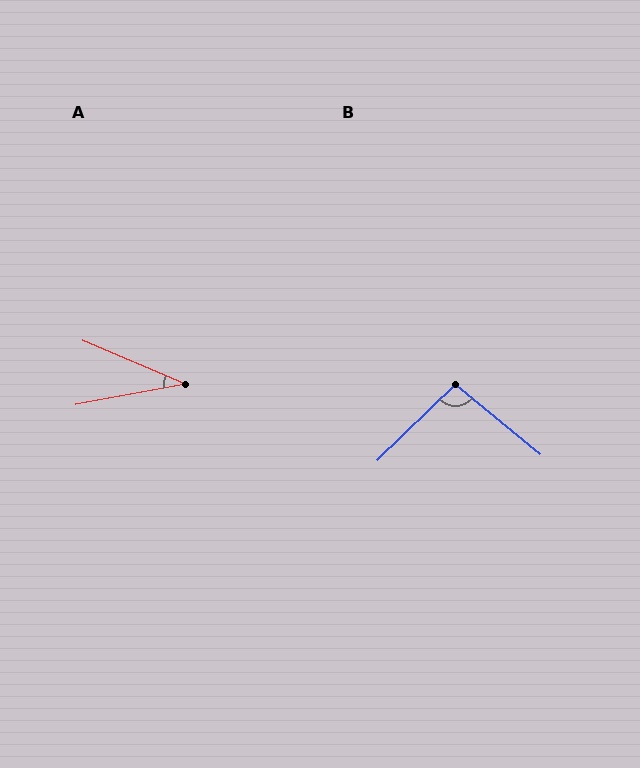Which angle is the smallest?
A, at approximately 34 degrees.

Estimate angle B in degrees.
Approximately 96 degrees.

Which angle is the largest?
B, at approximately 96 degrees.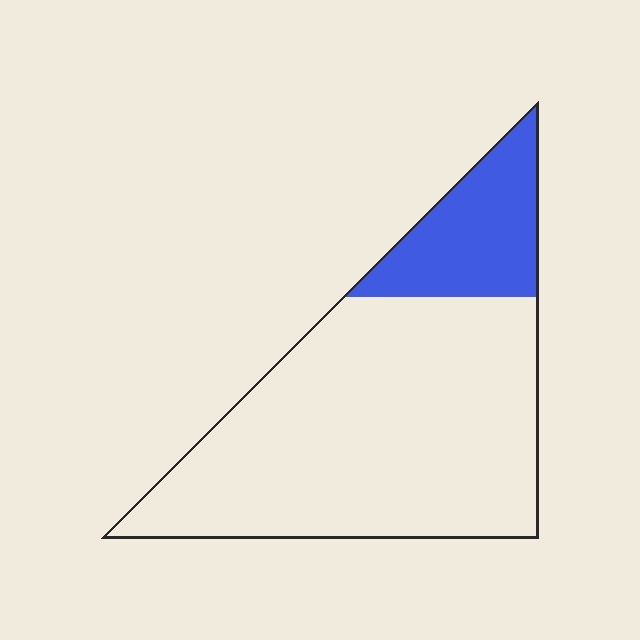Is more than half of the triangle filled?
No.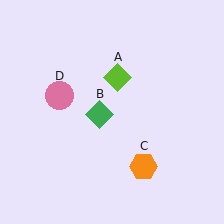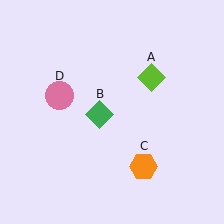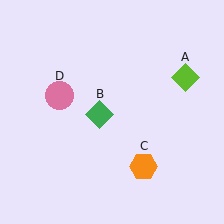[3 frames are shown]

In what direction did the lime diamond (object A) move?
The lime diamond (object A) moved right.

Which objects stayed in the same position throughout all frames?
Green diamond (object B) and orange hexagon (object C) and pink circle (object D) remained stationary.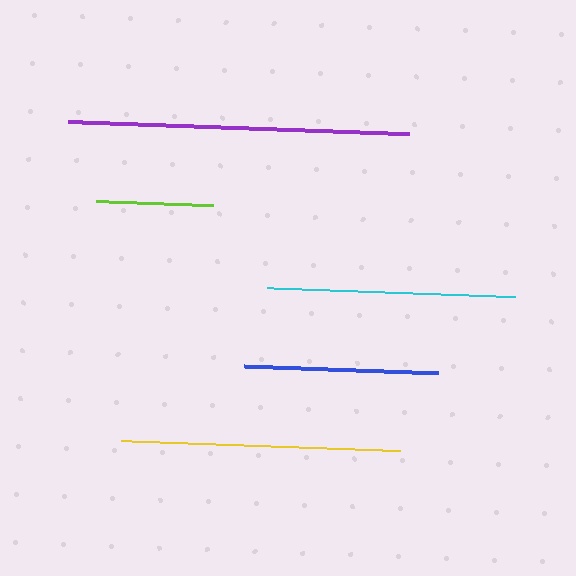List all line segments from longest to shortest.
From longest to shortest: purple, yellow, cyan, blue, lime.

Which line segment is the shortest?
The lime line is the shortest at approximately 117 pixels.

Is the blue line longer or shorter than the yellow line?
The yellow line is longer than the blue line.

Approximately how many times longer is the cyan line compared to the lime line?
The cyan line is approximately 2.1 times the length of the lime line.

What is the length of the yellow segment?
The yellow segment is approximately 278 pixels long.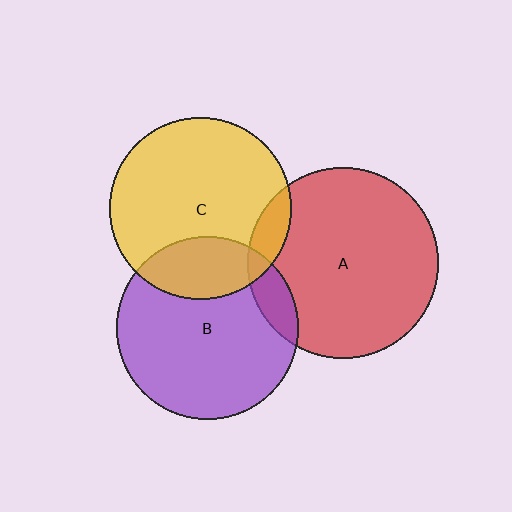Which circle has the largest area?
Circle A (red).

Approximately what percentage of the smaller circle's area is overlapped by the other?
Approximately 10%.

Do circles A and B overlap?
Yes.